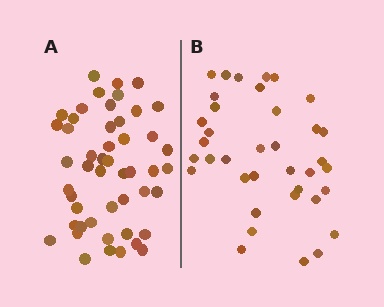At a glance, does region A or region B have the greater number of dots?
Region A (the left region) has more dots.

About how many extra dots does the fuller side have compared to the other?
Region A has roughly 12 or so more dots than region B.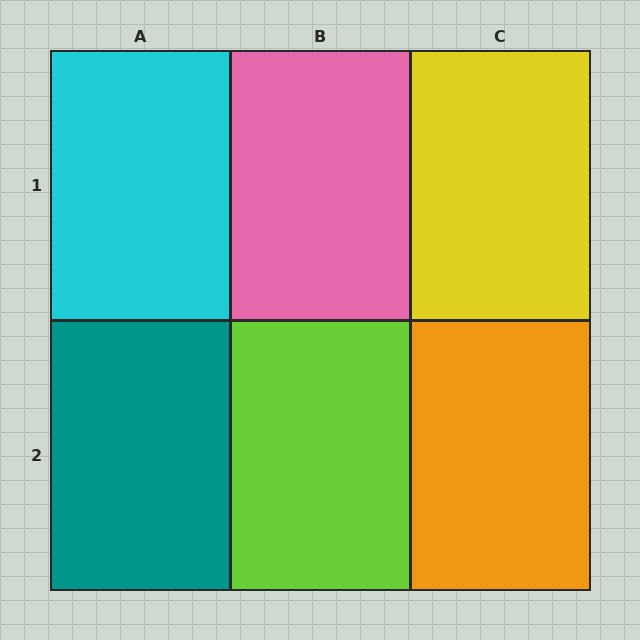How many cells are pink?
1 cell is pink.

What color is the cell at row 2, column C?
Orange.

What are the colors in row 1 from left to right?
Cyan, pink, yellow.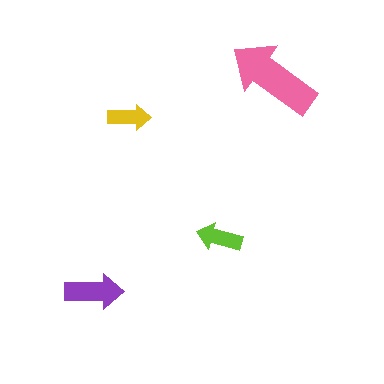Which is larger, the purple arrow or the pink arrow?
The pink one.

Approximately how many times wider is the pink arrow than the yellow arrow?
About 2 times wider.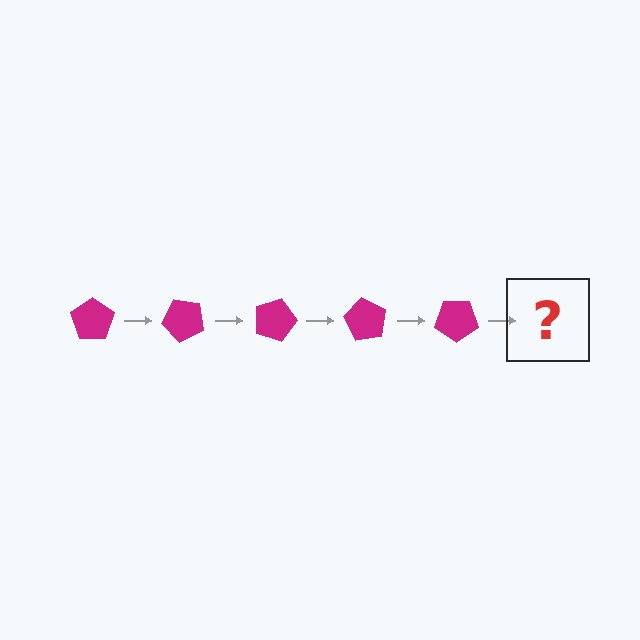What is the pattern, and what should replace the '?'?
The pattern is that the pentagon rotates 45 degrees each step. The '?' should be a magenta pentagon rotated 225 degrees.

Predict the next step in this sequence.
The next step is a magenta pentagon rotated 225 degrees.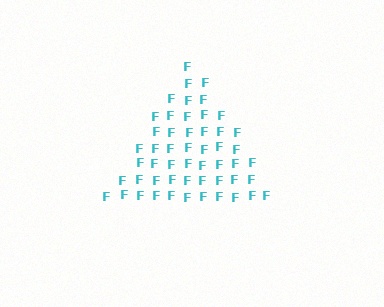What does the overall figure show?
The overall figure shows a triangle.